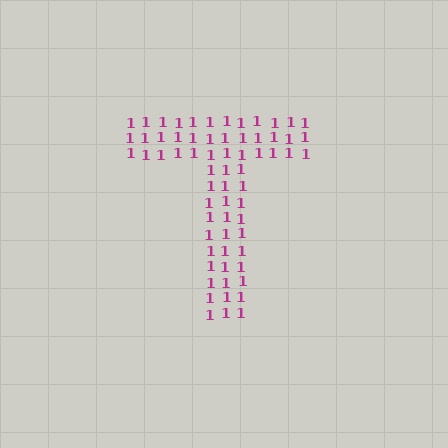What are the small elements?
The small elements are digit 1's.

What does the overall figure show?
The overall figure shows the letter T.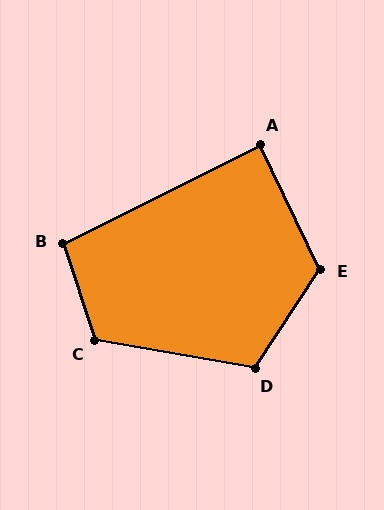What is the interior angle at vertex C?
Approximately 118 degrees (obtuse).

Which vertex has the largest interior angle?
E, at approximately 121 degrees.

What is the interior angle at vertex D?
Approximately 114 degrees (obtuse).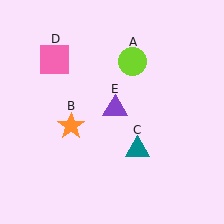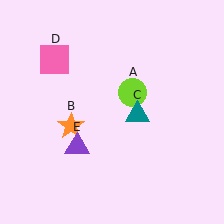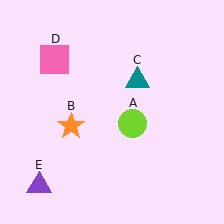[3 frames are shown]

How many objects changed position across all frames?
3 objects changed position: lime circle (object A), teal triangle (object C), purple triangle (object E).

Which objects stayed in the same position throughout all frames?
Orange star (object B) and pink square (object D) remained stationary.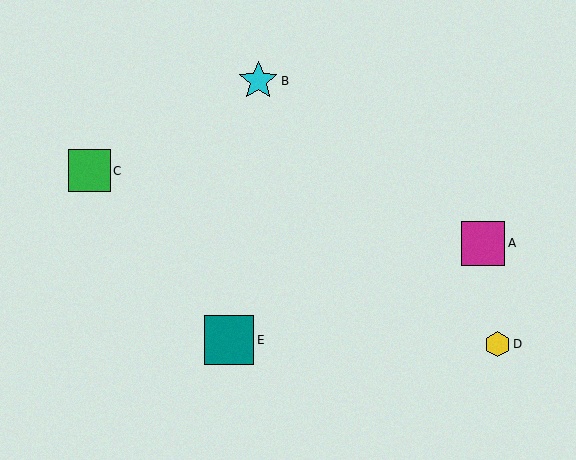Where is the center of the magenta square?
The center of the magenta square is at (483, 243).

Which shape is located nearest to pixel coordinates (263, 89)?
The cyan star (labeled B) at (258, 81) is nearest to that location.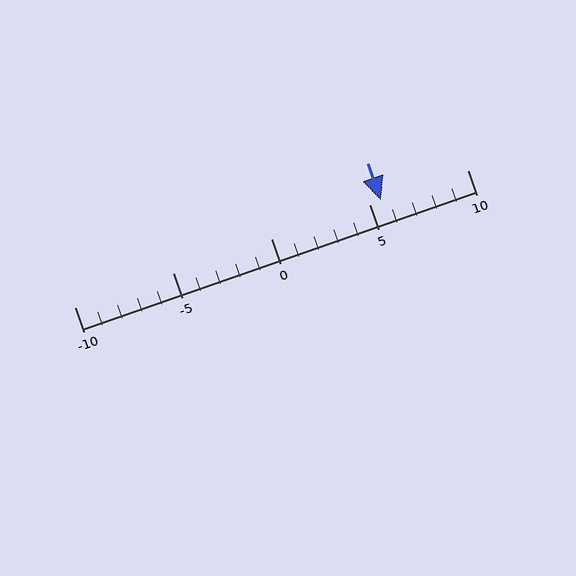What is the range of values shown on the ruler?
The ruler shows values from -10 to 10.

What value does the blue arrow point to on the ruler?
The blue arrow points to approximately 6.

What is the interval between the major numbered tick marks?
The major tick marks are spaced 5 units apart.